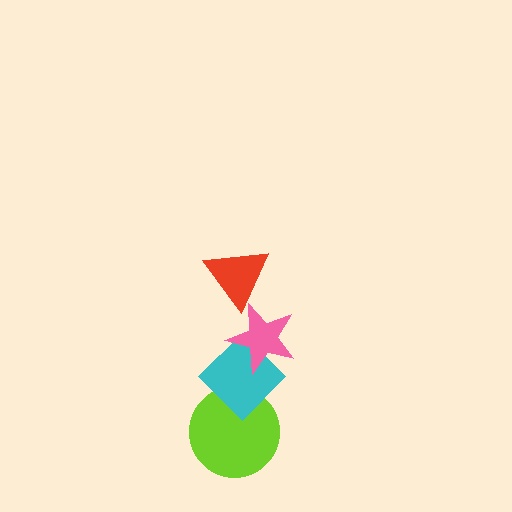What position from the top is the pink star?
The pink star is 2nd from the top.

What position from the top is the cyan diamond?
The cyan diamond is 3rd from the top.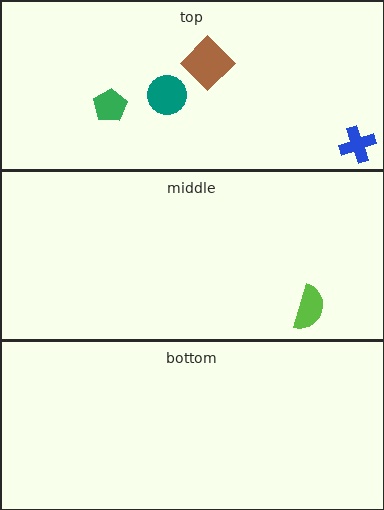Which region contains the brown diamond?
The top region.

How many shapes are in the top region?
4.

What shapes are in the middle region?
The lime semicircle.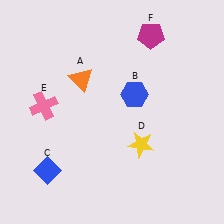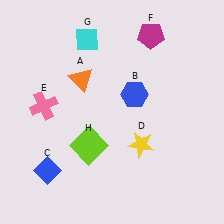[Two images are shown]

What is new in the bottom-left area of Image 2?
A lime square (H) was added in the bottom-left area of Image 2.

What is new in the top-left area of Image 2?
A cyan diamond (G) was added in the top-left area of Image 2.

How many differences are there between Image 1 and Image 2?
There are 2 differences between the two images.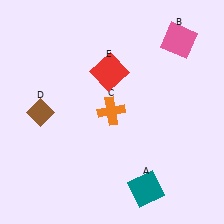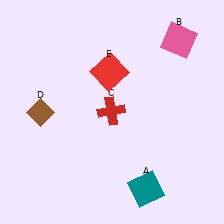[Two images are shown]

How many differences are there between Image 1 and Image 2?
There is 1 difference between the two images.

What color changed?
The cross (C) changed from orange in Image 1 to red in Image 2.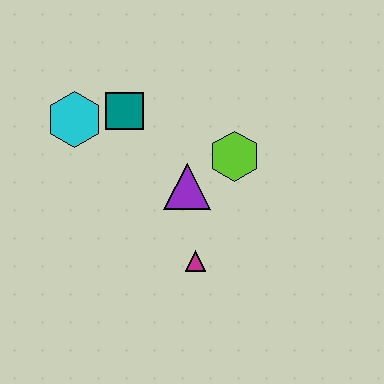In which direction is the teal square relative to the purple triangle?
The teal square is above the purple triangle.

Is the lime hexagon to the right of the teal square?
Yes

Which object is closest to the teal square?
The cyan hexagon is closest to the teal square.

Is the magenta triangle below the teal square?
Yes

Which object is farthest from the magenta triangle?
The cyan hexagon is farthest from the magenta triangle.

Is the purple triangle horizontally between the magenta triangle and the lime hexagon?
No